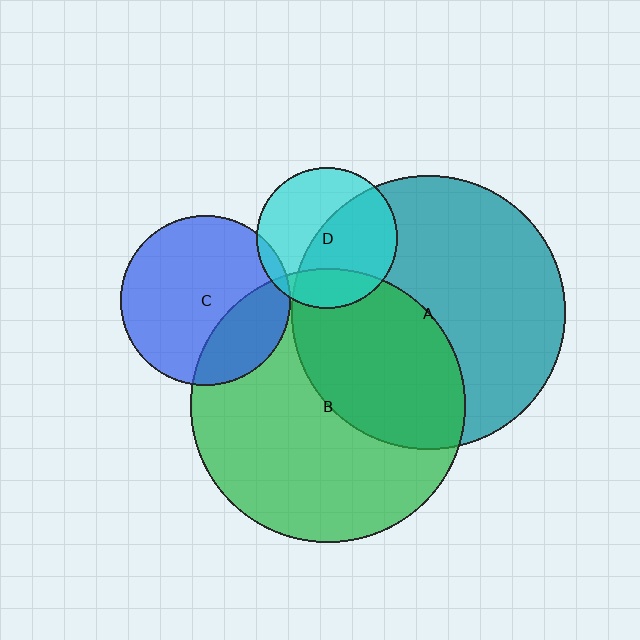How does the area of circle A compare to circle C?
Approximately 2.6 times.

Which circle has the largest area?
Circle B (green).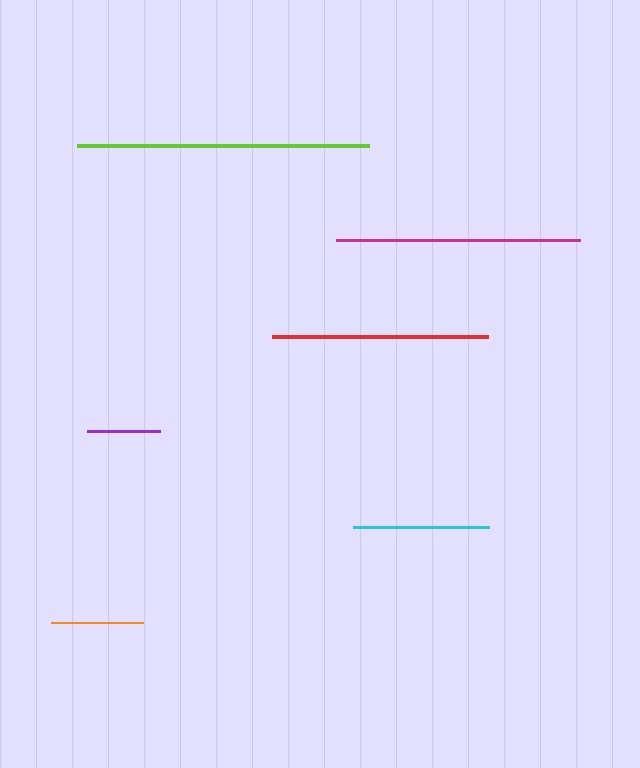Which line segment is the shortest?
The purple line is the shortest at approximately 73 pixels.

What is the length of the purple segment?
The purple segment is approximately 73 pixels long.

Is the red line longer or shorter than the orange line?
The red line is longer than the orange line.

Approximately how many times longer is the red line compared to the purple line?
The red line is approximately 3.0 times the length of the purple line.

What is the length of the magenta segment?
The magenta segment is approximately 244 pixels long.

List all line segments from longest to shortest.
From longest to shortest: lime, magenta, red, cyan, orange, purple.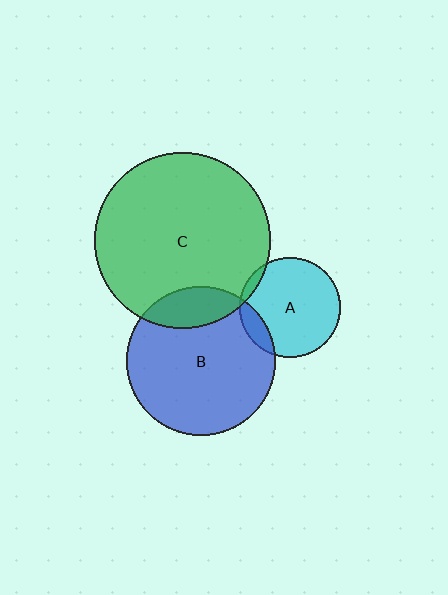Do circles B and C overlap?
Yes.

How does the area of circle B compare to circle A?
Approximately 2.2 times.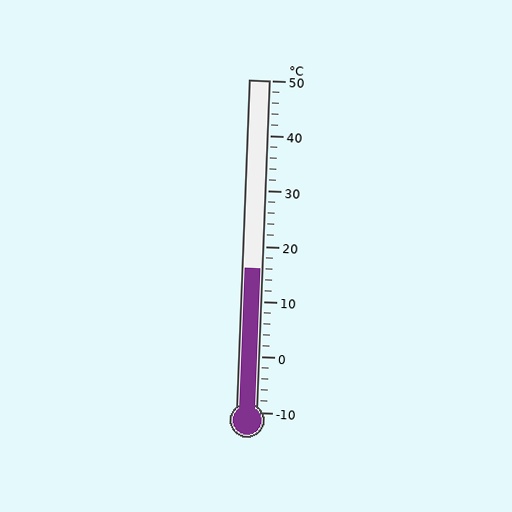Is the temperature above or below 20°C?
The temperature is below 20°C.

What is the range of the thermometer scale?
The thermometer scale ranges from -10°C to 50°C.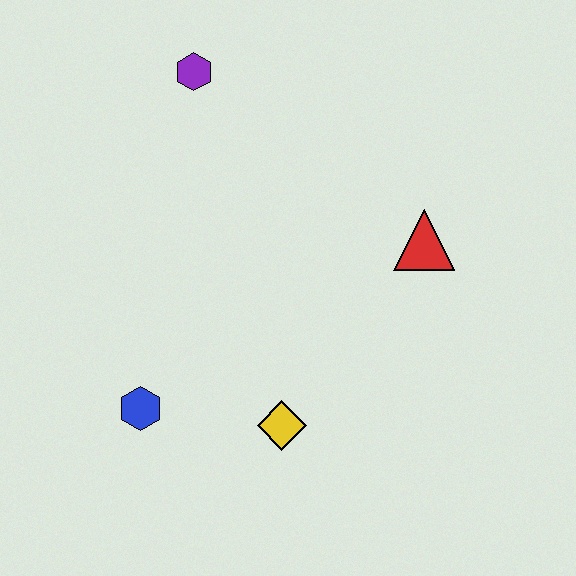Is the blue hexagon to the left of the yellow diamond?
Yes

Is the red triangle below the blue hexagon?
No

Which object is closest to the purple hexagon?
The red triangle is closest to the purple hexagon.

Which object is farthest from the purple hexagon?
The yellow diamond is farthest from the purple hexagon.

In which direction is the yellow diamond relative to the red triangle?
The yellow diamond is below the red triangle.